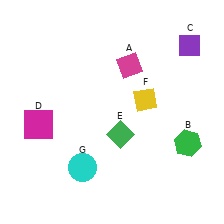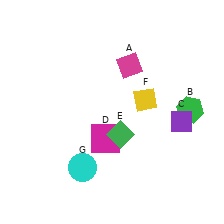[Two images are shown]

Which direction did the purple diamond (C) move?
The purple diamond (C) moved down.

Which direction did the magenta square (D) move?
The magenta square (D) moved right.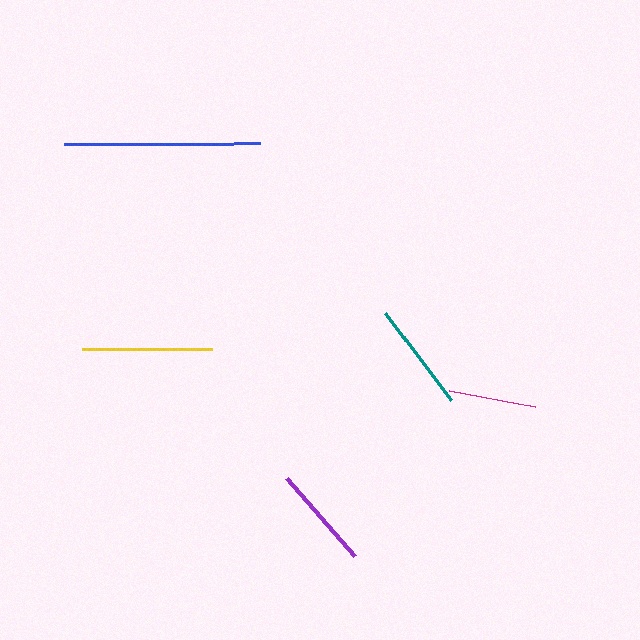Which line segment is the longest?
The blue line is the longest at approximately 196 pixels.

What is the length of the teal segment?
The teal segment is approximately 111 pixels long.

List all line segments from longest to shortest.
From longest to shortest: blue, yellow, teal, purple, magenta.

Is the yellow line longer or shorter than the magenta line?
The yellow line is longer than the magenta line.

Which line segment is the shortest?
The magenta line is the shortest at approximately 87 pixels.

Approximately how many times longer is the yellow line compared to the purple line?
The yellow line is approximately 1.3 times the length of the purple line.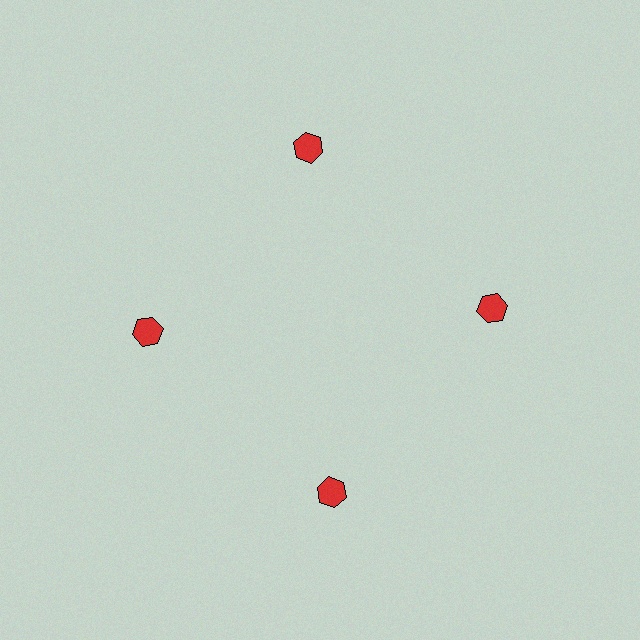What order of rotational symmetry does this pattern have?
This pattern has 4-fold rotational symmetry.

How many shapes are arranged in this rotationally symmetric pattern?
There are 4 shapes, arranged in 4 groups of 1.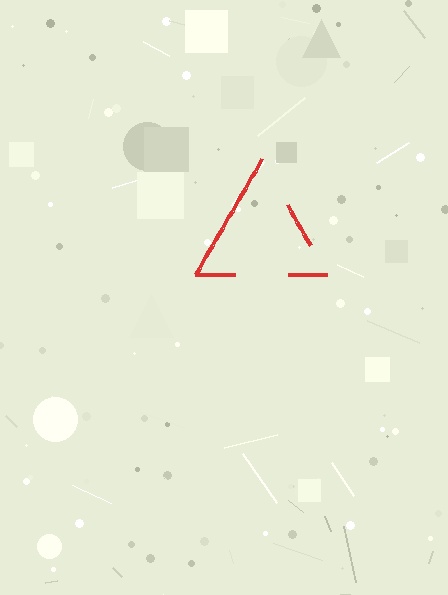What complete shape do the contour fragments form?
The contour fragments form a triangle.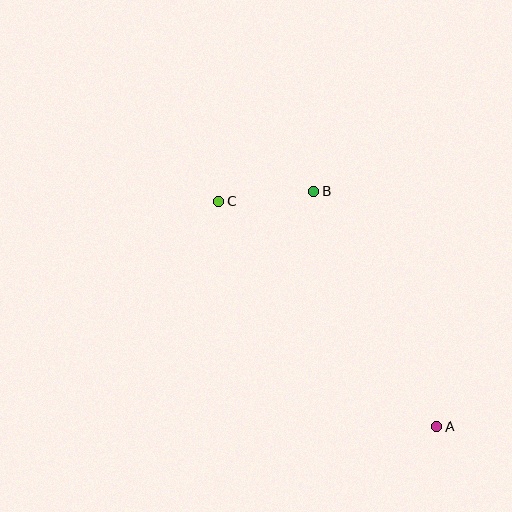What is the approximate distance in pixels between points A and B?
The distance between A and B is approximately 265 pixels.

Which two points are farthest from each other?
Points A and C are farthest from each other.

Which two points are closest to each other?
Points B and C are closest to each other.